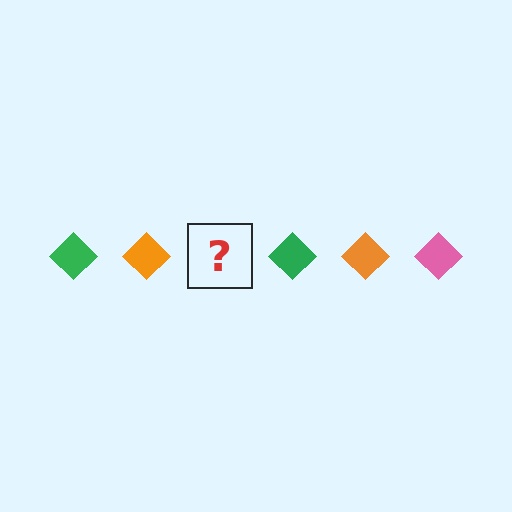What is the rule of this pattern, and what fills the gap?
The rule is that the pattern cycles through green, orange, pink diamonds. The gap should be filled with a pink diamond.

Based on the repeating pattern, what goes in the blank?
The blank should be a pink diamond.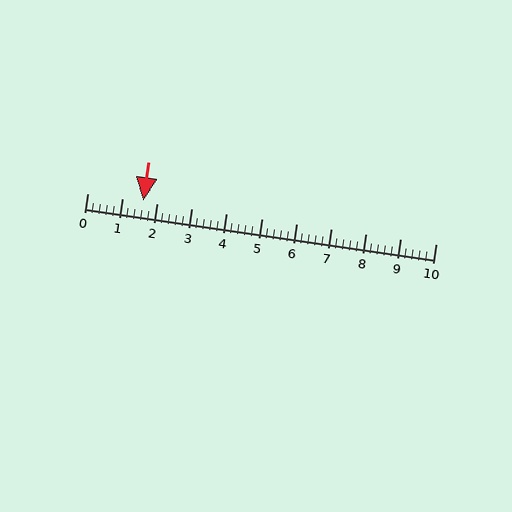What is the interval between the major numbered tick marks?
The major tick marks are spaced 1 units apart.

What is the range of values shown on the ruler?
The ruler shows values from 0 to 10.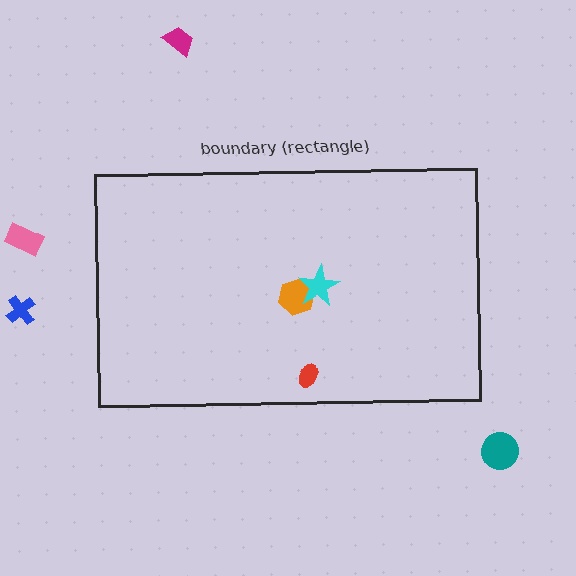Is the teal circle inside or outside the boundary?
Outside.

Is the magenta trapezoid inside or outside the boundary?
Outside.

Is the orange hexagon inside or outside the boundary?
Inside.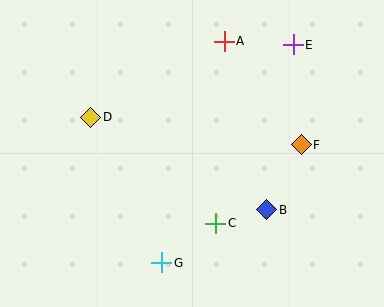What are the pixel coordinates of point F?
Point F is at (301, 145).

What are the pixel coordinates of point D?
Point D is at (91, 117).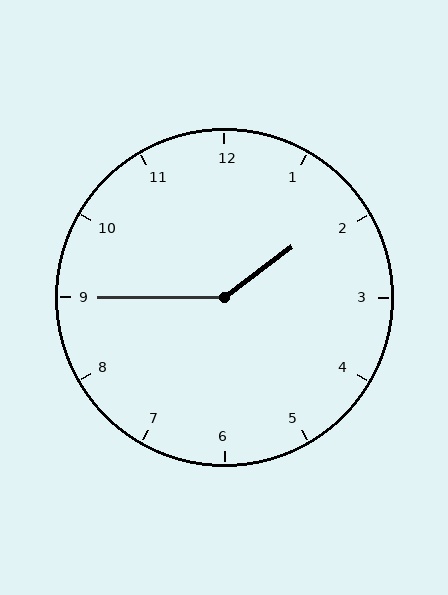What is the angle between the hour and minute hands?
Approximately 142 degrees.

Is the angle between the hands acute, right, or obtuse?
It is obtuse.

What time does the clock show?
1:45.